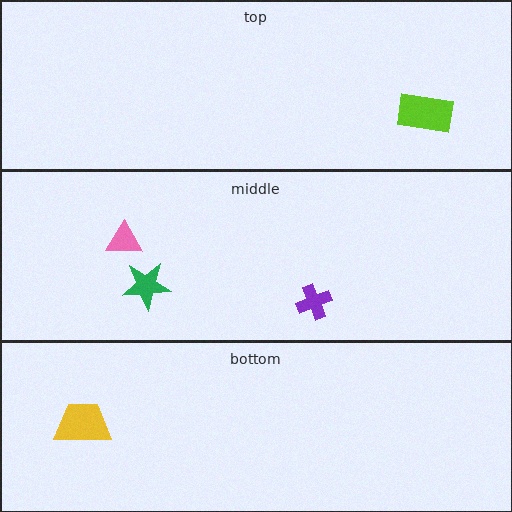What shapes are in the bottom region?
The yellow trapezoid.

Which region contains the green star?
The middle region.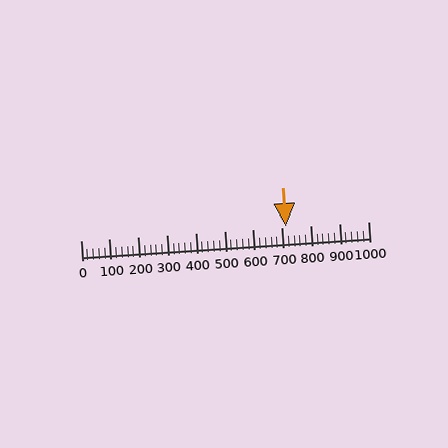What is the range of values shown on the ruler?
The ruler shows values from 0 to 1000.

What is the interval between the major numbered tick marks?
The major tick marks are spaced 100 units apart.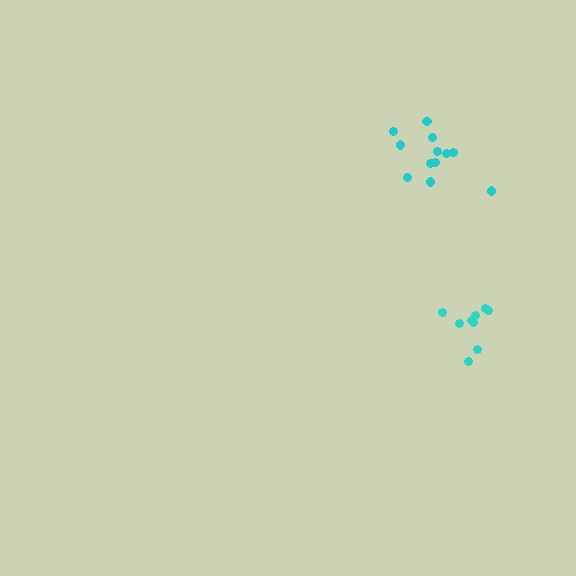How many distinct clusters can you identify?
There are 2 distinct clusters.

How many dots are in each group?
Group 1: 9 dots, Group 2: 12 dots (21 total).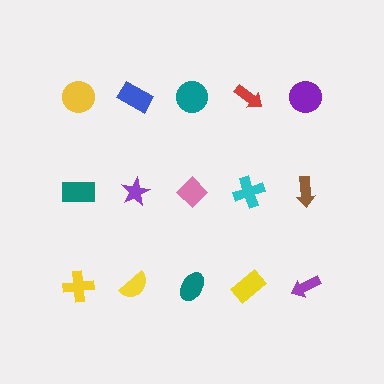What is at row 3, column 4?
A yellow rectangle.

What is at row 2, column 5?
A brown arrow.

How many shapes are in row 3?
5 shapes.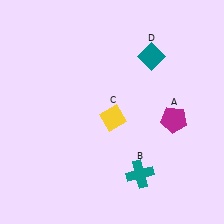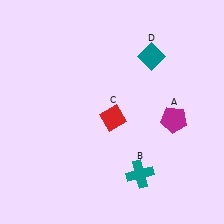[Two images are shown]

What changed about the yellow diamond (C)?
In Image 1, C is yellow. In Image 2, it changed to red.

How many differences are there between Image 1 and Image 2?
There is 1 difference between the two images.